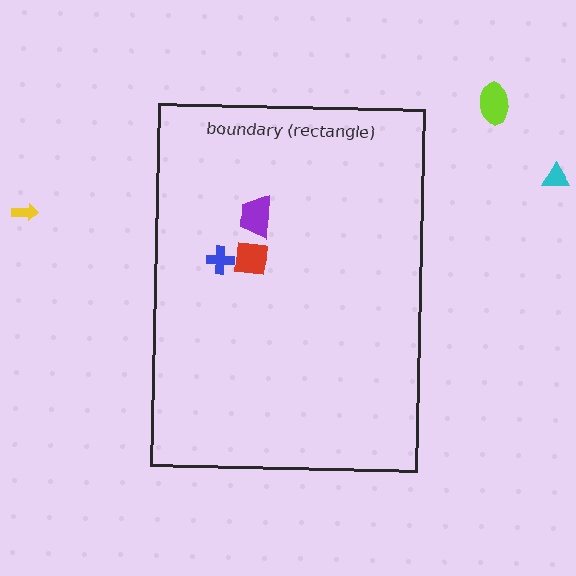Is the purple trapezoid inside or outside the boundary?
Inside.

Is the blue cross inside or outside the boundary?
Inside.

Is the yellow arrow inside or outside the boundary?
Outside.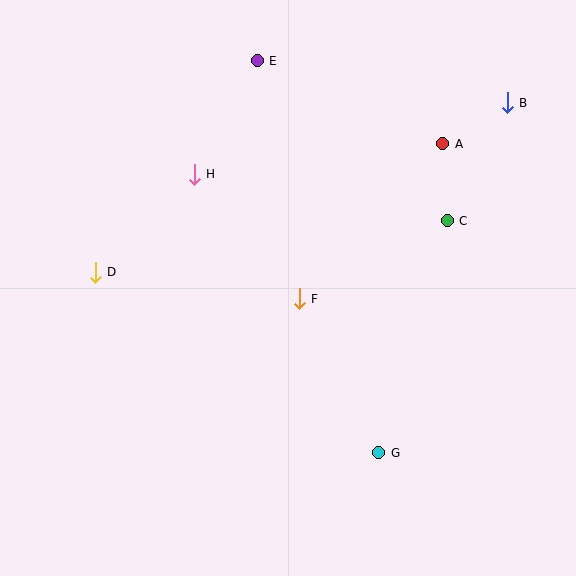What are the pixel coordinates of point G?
Point G is at (379, 453).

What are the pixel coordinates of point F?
Point F is at (299, 299).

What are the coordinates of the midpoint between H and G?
The midpoint between H and G is at (286, 314).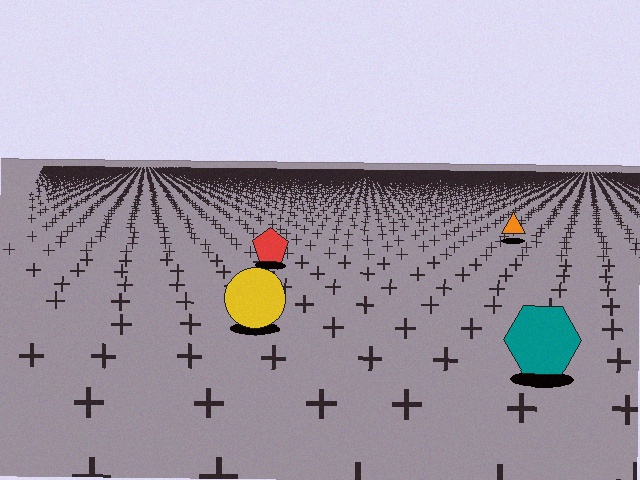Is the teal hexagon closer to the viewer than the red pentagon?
Yes. The teal hexagon is closer — you can tell from the texture gradient: the ground texture is coarser near it.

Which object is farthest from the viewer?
The orange triangle is farthest from the viewer. It appears smaller and the ground texture around it is denser.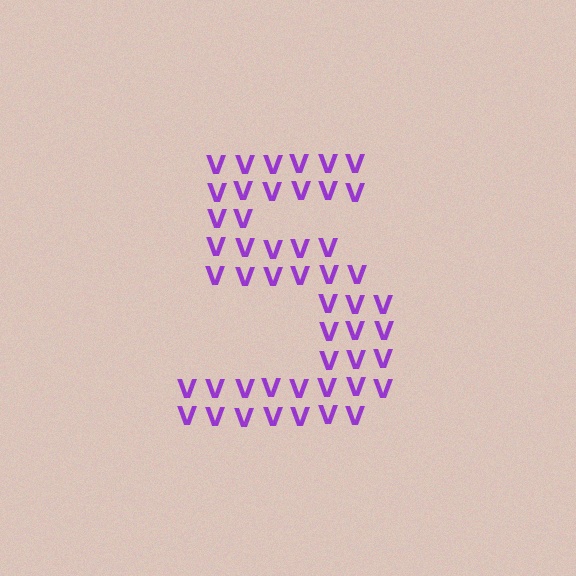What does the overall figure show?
The overall figure shows the digit 5.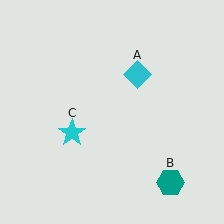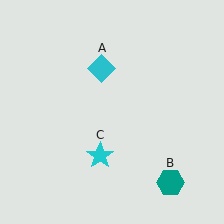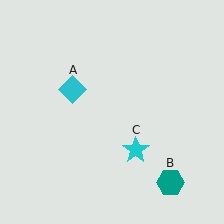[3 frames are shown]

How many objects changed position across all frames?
2 objects changed position: cyan diamond (object A), cyan star (object C).